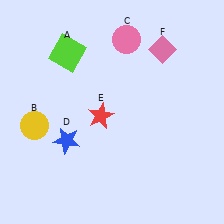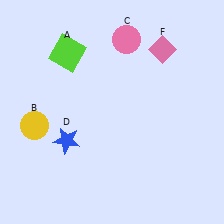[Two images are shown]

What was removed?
The red star (E) was removed in Image 2.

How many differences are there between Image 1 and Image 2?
There is 1 difference between the two images.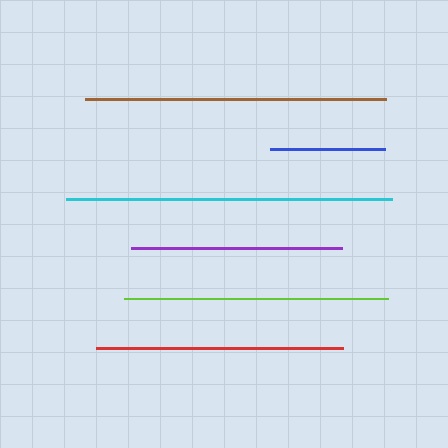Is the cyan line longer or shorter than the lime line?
The cyan line is longer than the lime line.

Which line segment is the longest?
The cyan line is the longest at approximately 326 pixels.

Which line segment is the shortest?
The blue line is the shortest at approximately 115 pixels.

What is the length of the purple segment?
The purple segment is approximately 211 pixels long.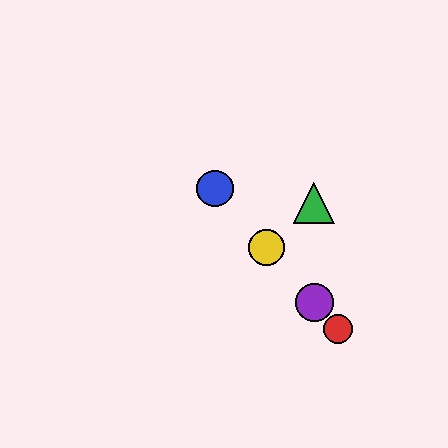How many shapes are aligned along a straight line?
4 shapes (the red circle, the blue circle, the yellow circle, the purple circle) are aligned along a straight line.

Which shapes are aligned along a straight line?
The red circle, the blue circle, the yellow circle, the purple circle are aligned along a straight line.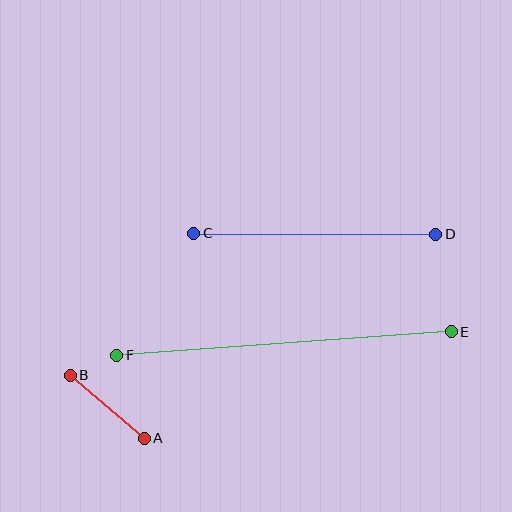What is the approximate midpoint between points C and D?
The midpoint is at approximately (315, 234) pixels.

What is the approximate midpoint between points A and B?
The midpoint is at approximately (107, 407) pixels.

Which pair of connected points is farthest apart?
Points E and F are farthest apart.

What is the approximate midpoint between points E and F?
The midpoint is at approximately (284, 343) pixels.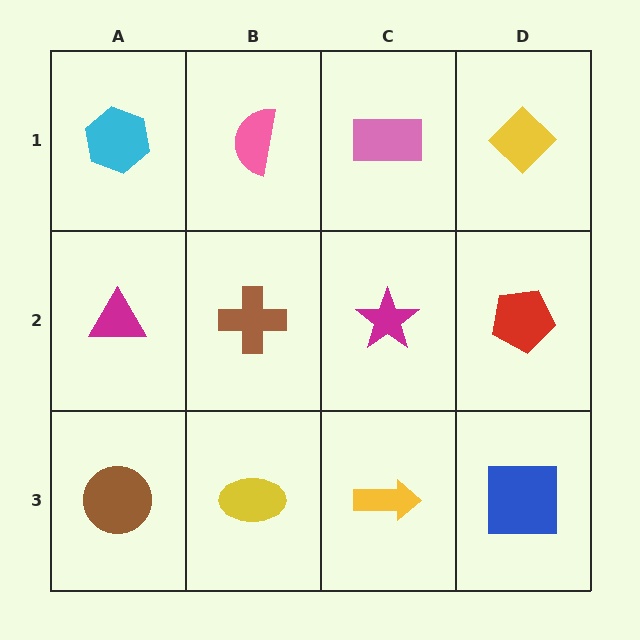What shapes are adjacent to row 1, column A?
A magenta triangle (row 2, column A), a pink semicircle (row 1, column B).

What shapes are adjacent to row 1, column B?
A brown cross (row 2, column B), a cyan hexagon (row 1, column A), a pink rectangle (row 1, column C).